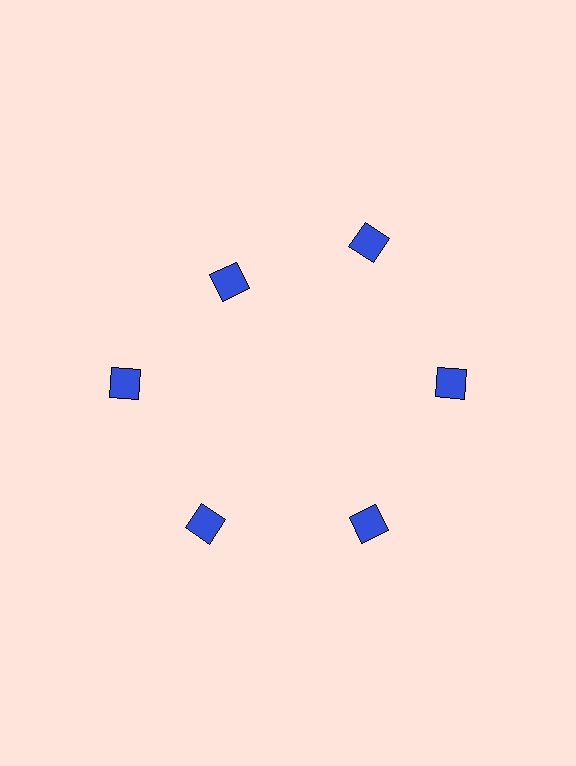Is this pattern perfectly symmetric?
No. The 6 blue squares are arranged in a ring, but one element near the 11 o'clock position is pulled inward toward the center, breaking the 6-fold rotational symmetry.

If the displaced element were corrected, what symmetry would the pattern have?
It would have 6-fold rotational symmetry — the pattern would map onto itself every 60 degrees.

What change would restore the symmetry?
The symmetry would be restored by moving it outward, back onto the ring so that all 6 squares sit at equal angles and equal distance from the center.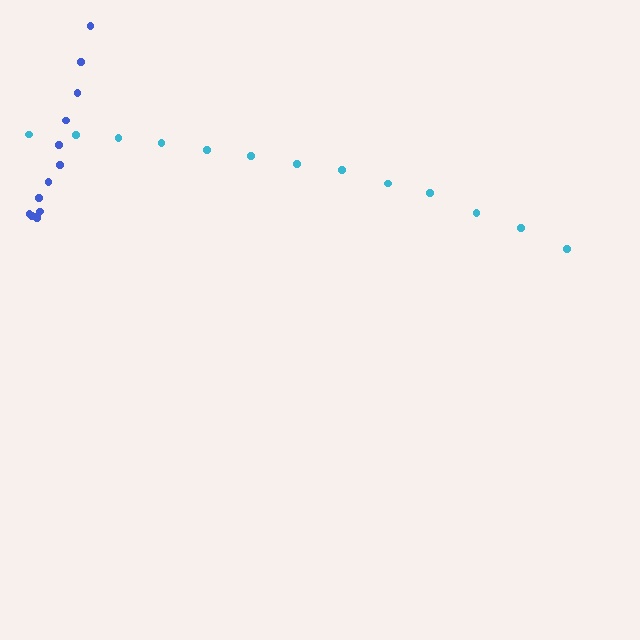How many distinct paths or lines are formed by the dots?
There are 2 distinct paths.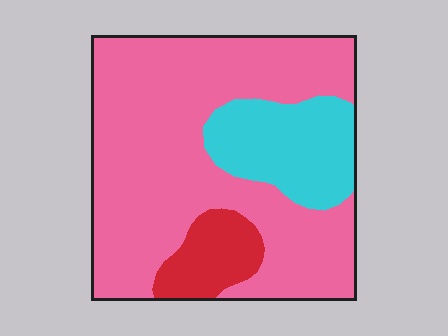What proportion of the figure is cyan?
Cyan takes up less than a quarter of the figure.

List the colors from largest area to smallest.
From largest to smallest: pink, cyan, red.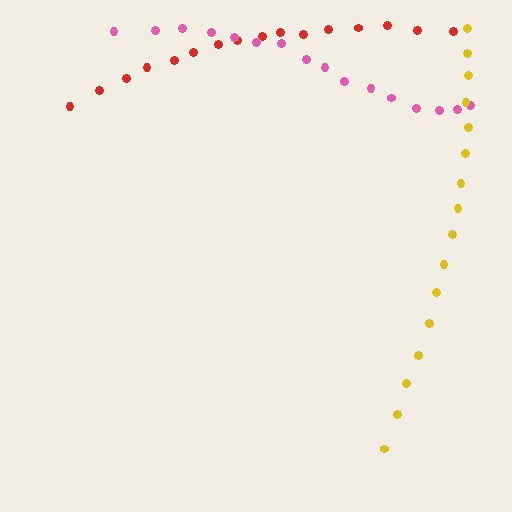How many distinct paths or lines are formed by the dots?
There are 3 distinct paths.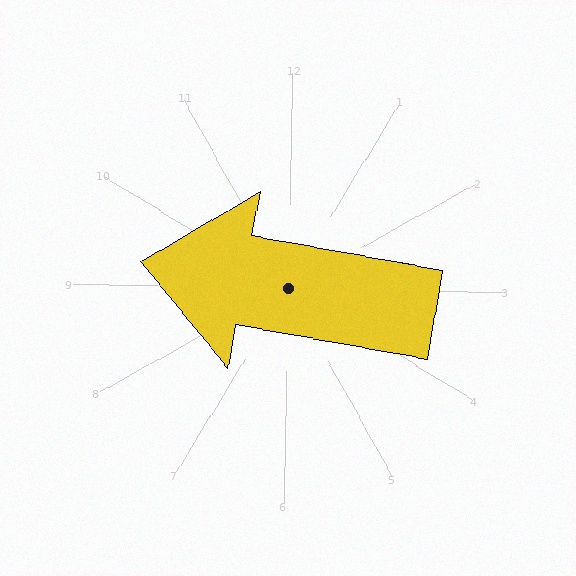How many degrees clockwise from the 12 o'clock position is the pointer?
Approximately 279 degrees.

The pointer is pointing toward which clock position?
Roughly 9 o'clock.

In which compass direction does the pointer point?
West.